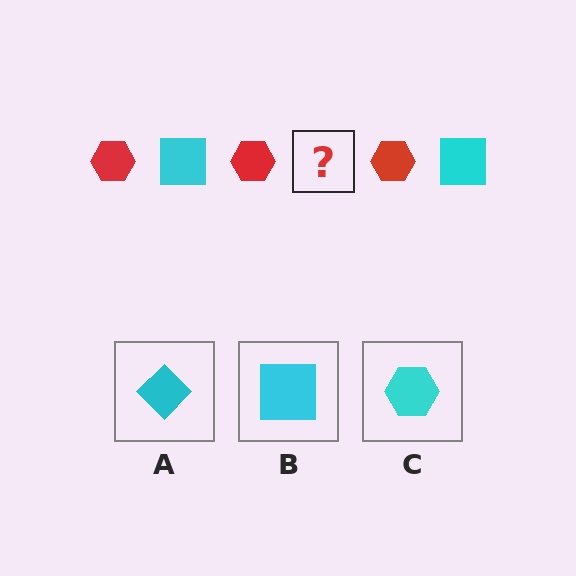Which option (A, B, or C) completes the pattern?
B.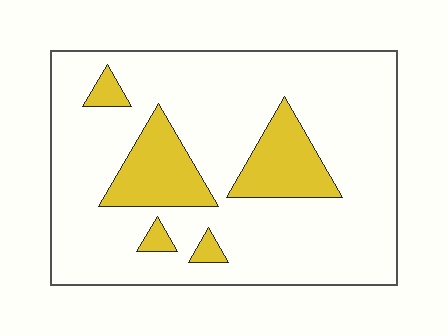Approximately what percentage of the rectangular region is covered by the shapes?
Approximately 20%.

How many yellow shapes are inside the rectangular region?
5.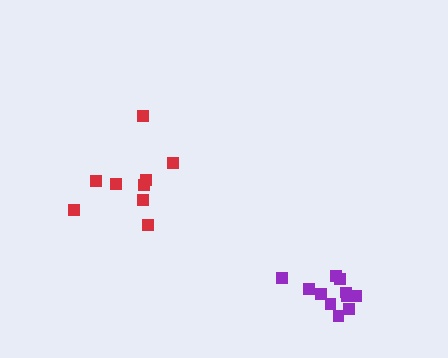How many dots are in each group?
Group 1: 9 dots, Group 2: 11 dots (20 total).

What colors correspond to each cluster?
The clusters are colored: red, purple.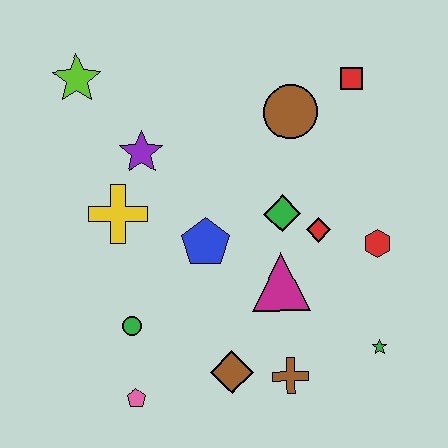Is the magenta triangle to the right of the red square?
No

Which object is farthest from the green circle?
The red square is farthest from the green circle.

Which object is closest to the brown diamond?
The brown cross is closest to the brown diamond.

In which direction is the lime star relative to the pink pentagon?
The lime star is above the pink pentagon.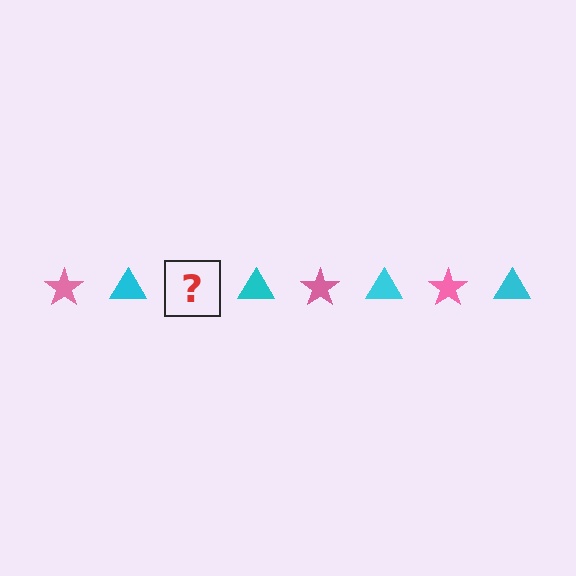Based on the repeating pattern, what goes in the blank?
The blank should be a pink star.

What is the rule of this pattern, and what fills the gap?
The rule is that the pattern alternates between pink star and cyan triangle. The gap should be filled with a pink star.